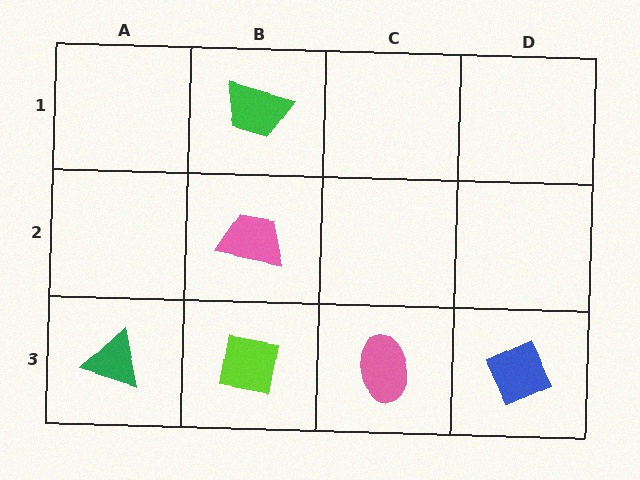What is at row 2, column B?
A pink trapezoid.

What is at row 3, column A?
A green triangle.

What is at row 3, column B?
A lime square.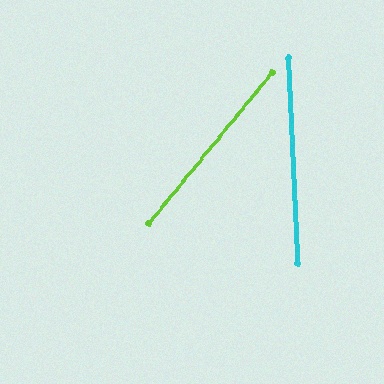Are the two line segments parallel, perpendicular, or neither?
Neither parallel nor perpendicular — they differ by about 42°.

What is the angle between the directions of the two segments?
Approximately 42 degrees.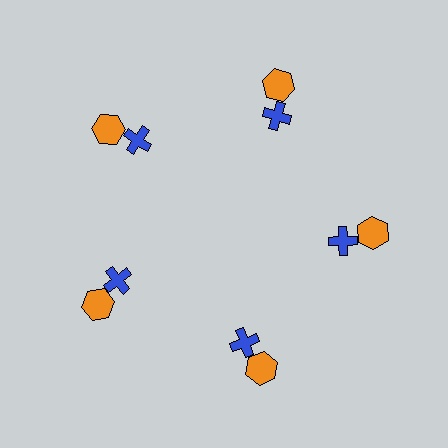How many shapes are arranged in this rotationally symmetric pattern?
There are 10 shapes, arranged in 5 groups of 2.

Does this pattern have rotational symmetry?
Yes, this pattern has 5-fold rotational symmetry. It looks the same after rotating 72 degrees around the center.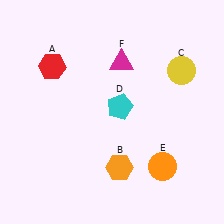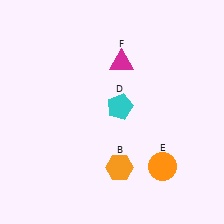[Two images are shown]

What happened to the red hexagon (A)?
The red hexagon (A) was removed in Image 2. It was in the top-left area of Image 1.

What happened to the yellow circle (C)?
The yellow circle (C) was removed in Image 2. It was in the top-right area of Image 1.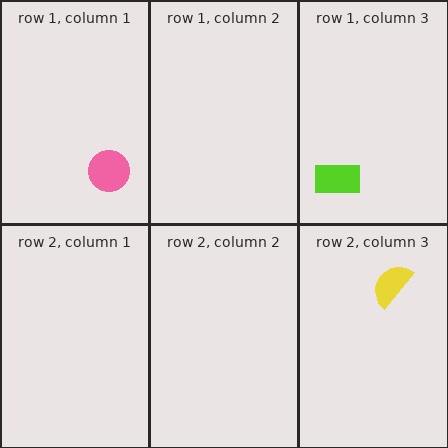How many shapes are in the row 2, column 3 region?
1.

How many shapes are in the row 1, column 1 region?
1.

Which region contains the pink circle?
The row 1, column 1 region.